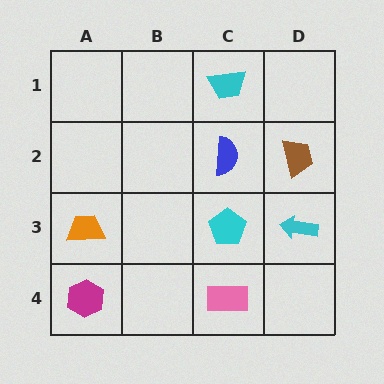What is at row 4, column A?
A magenta hexagon.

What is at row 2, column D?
A brown trapezoid.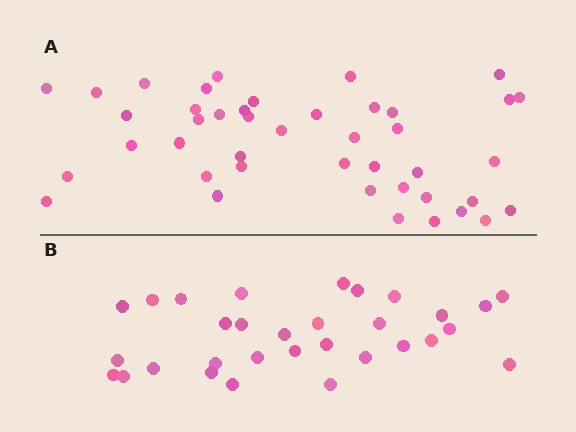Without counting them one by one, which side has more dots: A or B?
Region A (the top region) has more dots.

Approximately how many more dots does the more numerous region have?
Region A has roughly 12 or so more dots than region B.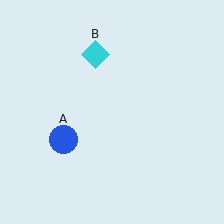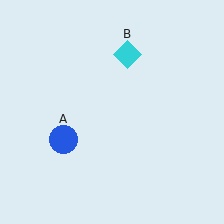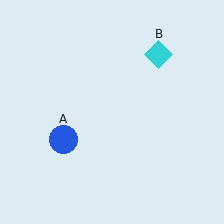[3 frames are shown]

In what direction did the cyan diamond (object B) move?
The cyan diamond (object B) moved right.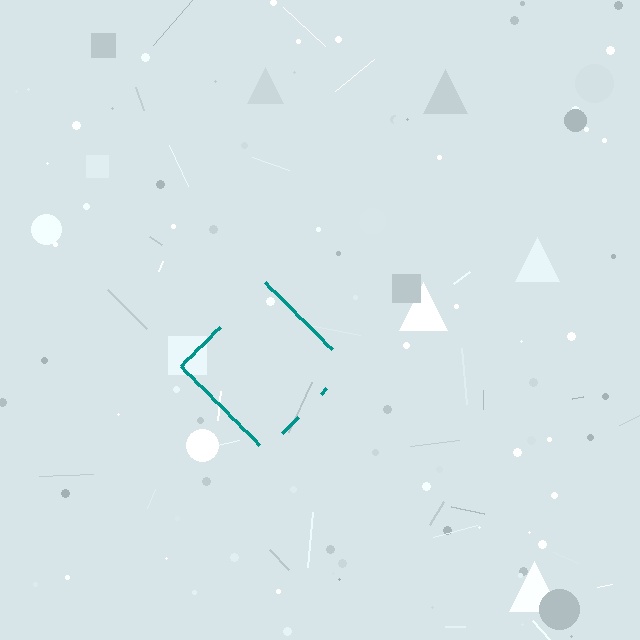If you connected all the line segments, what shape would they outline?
They would outline a diamond.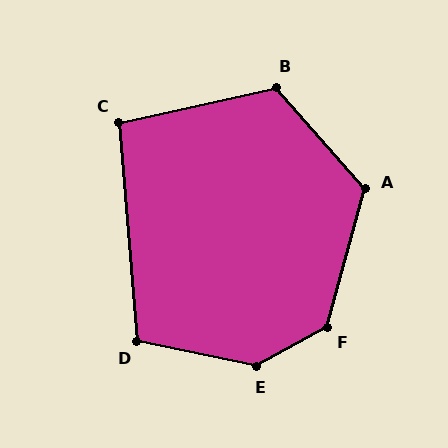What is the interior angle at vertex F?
Approximately 134 degrees (obtuse).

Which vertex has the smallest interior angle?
C, at approximately 98 degrees.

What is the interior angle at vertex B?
Approximately 119 degrees (obtuse).